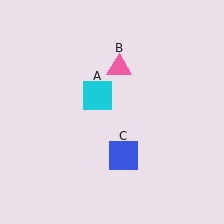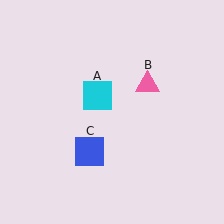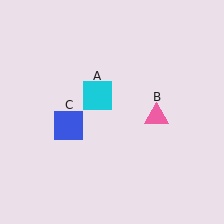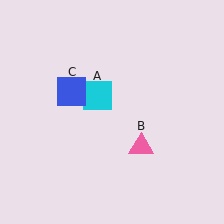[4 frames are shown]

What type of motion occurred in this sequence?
The pink triangle (object B), blue square (object C) rotated clockwise around the center of the scene.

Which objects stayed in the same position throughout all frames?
Cyan square (object A) remained stationary.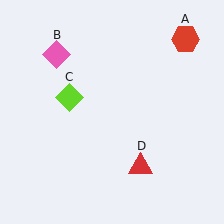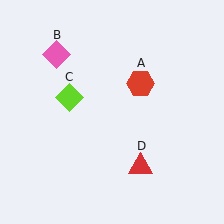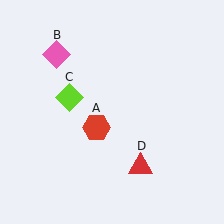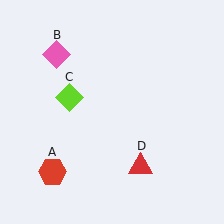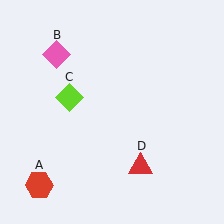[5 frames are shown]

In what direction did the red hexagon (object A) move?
The red hexagon (object A) moved down and to the left.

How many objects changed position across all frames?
1 object changed position: red hexagon (object A).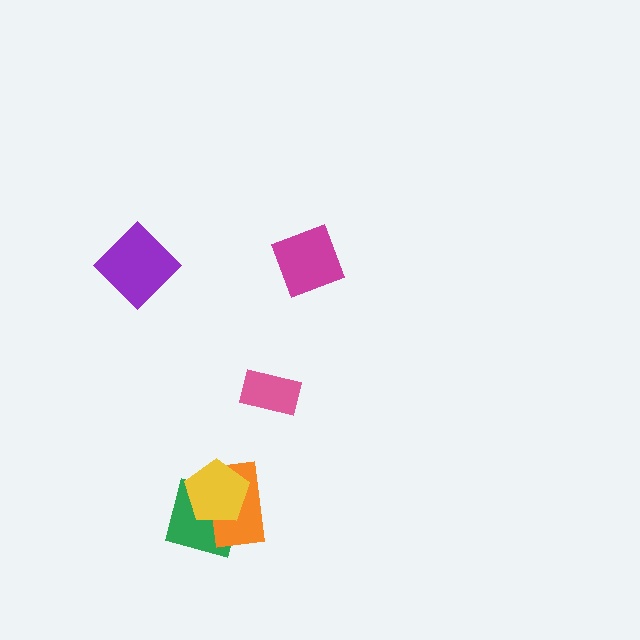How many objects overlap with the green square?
2 objects overlap with the green square.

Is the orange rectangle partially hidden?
Yes, it is partially covered by another shape.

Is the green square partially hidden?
Yes, it is partially covered by another shape.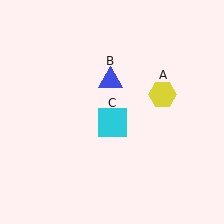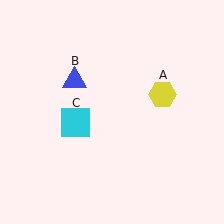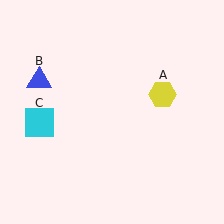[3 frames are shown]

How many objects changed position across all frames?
2 objects changed position: blue triangle (object B), cyan square (object C).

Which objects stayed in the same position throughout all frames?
Yellow hexagon (object A) remained stationary.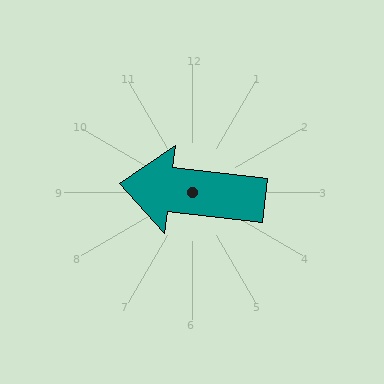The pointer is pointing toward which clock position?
Roughly 9 o'clock.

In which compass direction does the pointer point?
West.